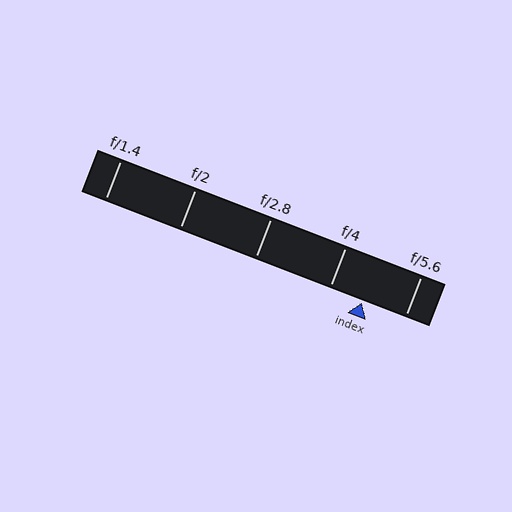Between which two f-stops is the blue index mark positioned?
The index mark is between f/4 and f/5.6.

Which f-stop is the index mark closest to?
The index mark is closest to f/4.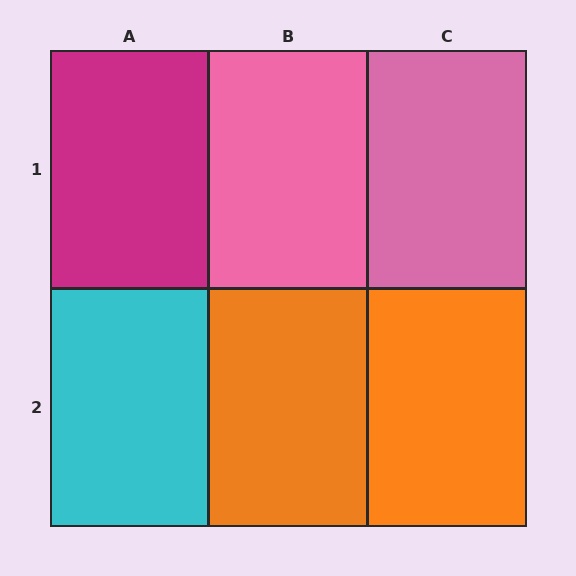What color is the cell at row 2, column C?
Orange.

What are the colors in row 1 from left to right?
Magenta, pink, pink.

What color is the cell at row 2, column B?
Orange.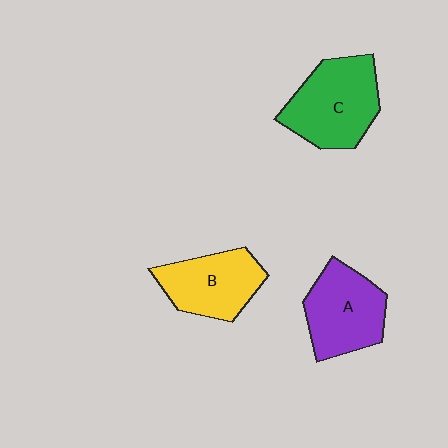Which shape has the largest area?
Shape C (green).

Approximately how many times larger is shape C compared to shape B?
Approximately 1.2 times.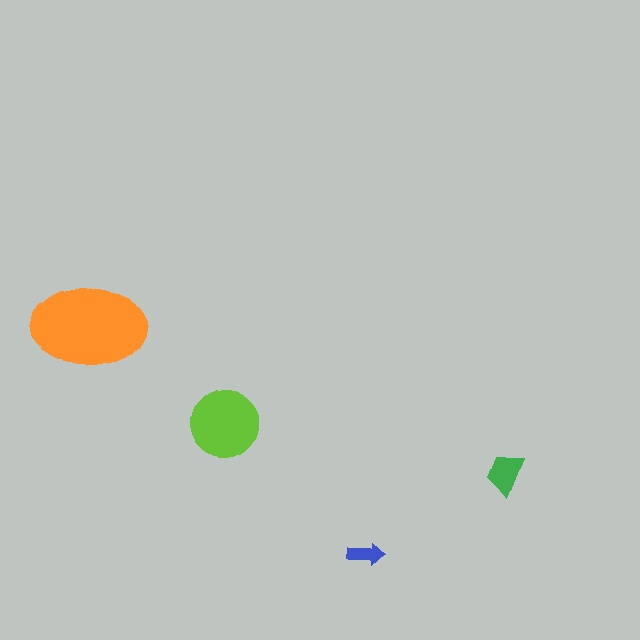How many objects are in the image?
There are 4 objects in the image.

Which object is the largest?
The orange ellipse.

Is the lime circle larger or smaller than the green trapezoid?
Larger.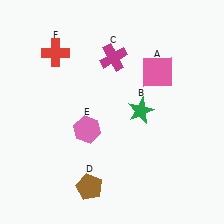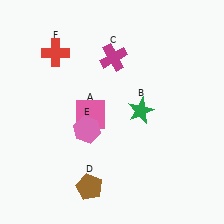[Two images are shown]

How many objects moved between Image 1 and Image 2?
1 object moved between the two images.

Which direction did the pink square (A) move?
The pink square (A) moved left.